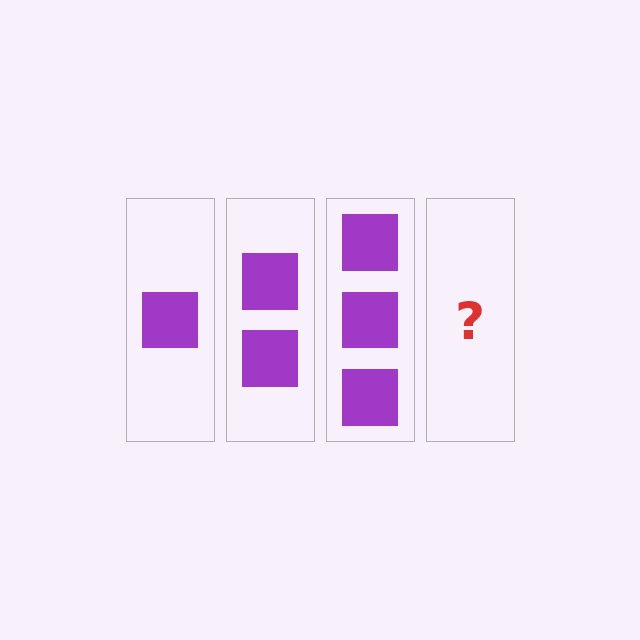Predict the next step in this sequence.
The next step is 4 squares.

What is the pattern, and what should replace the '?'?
The pattern is that each step adds one more square. The '?' should be 4 squares.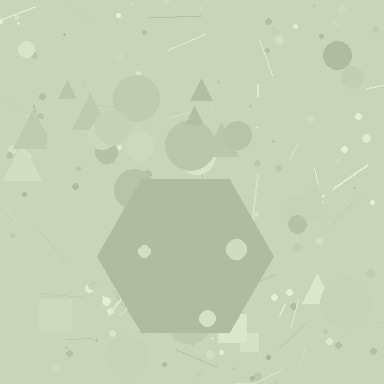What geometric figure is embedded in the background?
A hexagon is embedded in the background.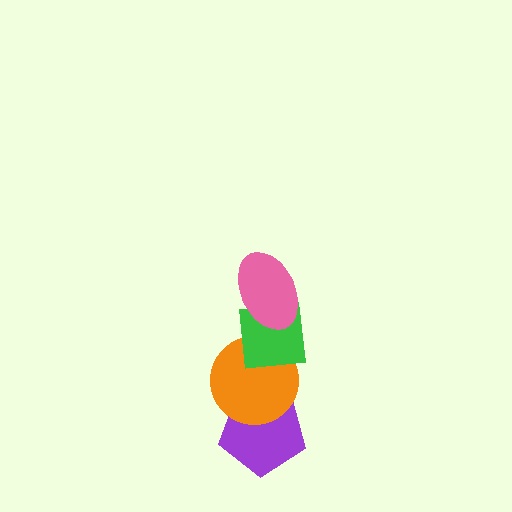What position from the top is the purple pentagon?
The purple pentagon is 4th from the top.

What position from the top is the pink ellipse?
The pink ellipse is 1st from the top.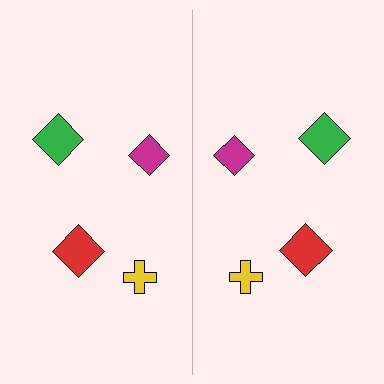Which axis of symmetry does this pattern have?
The pattern has a vertical axis of symmetry running through the center of the image.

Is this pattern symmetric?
Yes, this pattern has bilateral (reflection) symmetry.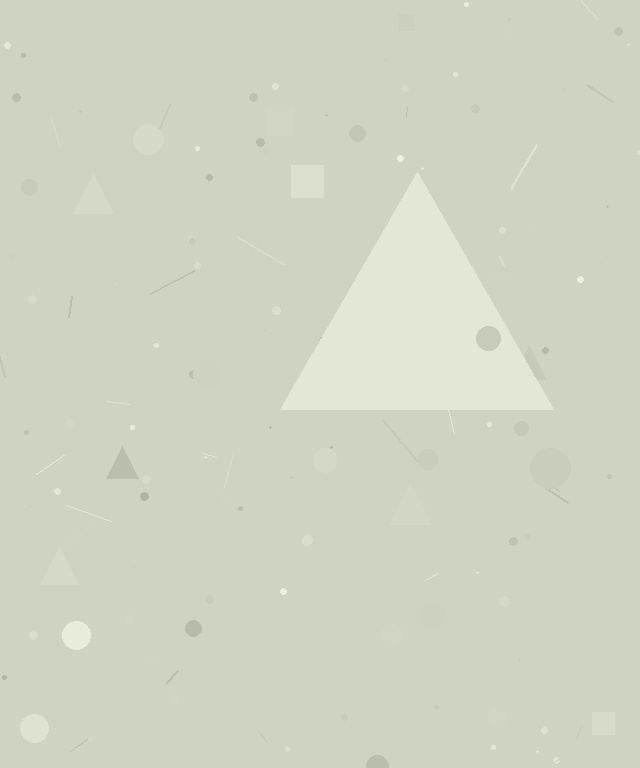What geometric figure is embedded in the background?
A triangle is embedded in the background.